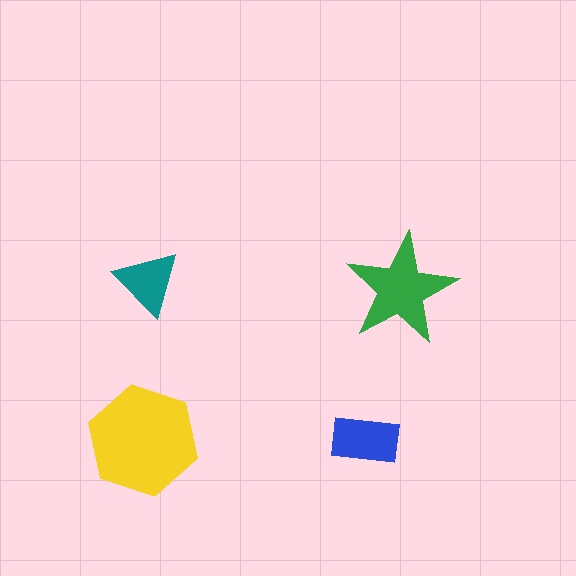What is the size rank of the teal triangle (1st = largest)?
4th.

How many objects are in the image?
There are 4 objects in the image.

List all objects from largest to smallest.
The yellow hexagon, the green star, the blue rectangle, the teal triangle.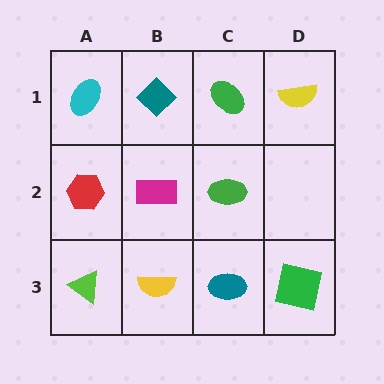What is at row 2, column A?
A red hexagon.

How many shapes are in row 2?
3 shapes.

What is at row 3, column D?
A green square.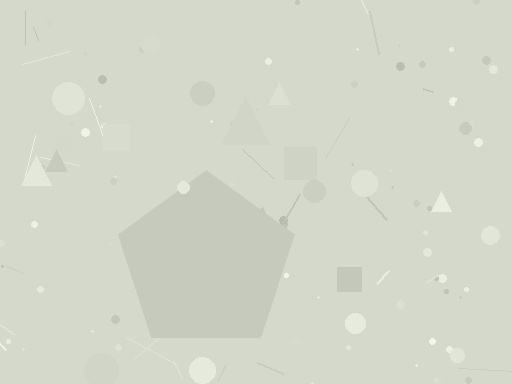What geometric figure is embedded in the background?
A pentagon is embedded in the background.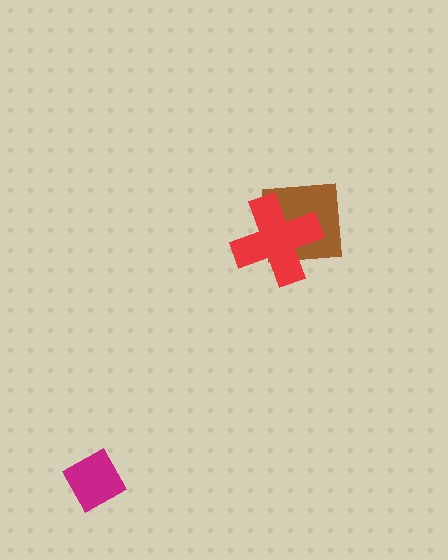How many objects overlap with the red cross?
1 object overlaps with the red cross.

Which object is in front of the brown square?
The red cross is in front of the brown square.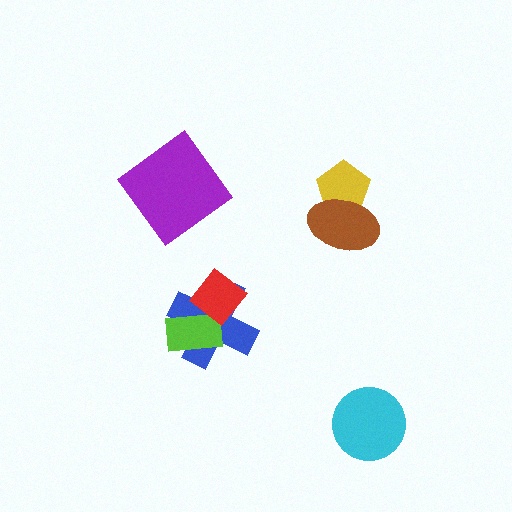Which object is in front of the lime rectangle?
The red diamond is in front of the lime rectangle.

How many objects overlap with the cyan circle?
0 objects overlap with the cyan circle.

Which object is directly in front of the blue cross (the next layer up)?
The lime rectangle is directly in front of the blue cross.